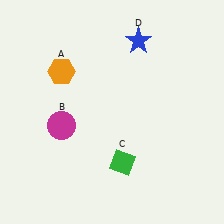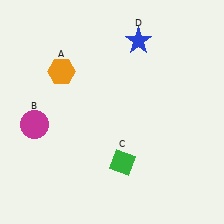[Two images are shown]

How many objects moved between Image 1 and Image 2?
1 object moved between the two images.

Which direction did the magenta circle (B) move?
The magenta circle (B) moved left.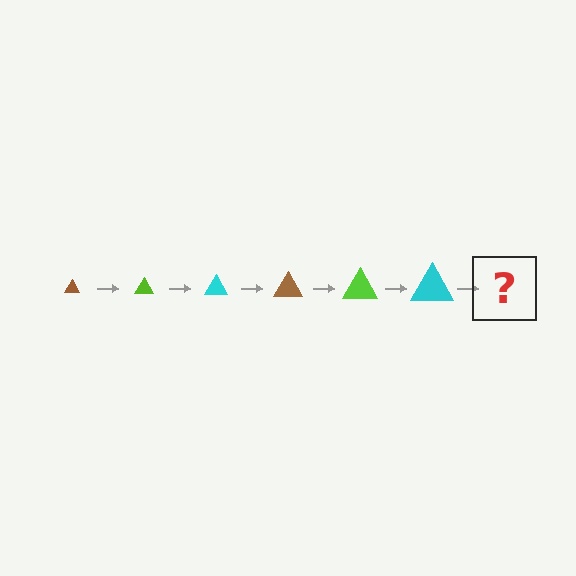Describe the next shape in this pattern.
It should be a brown triangle, larger than the previous one.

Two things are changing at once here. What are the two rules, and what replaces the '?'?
The two rules are that the triangle grows larger each step and the color cycles through brown, lime, and cyan. The '?' should be a brown triangle, larger than the previous one.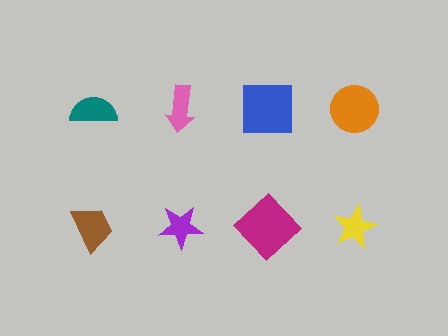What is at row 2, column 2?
A purple star.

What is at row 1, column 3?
A blue square.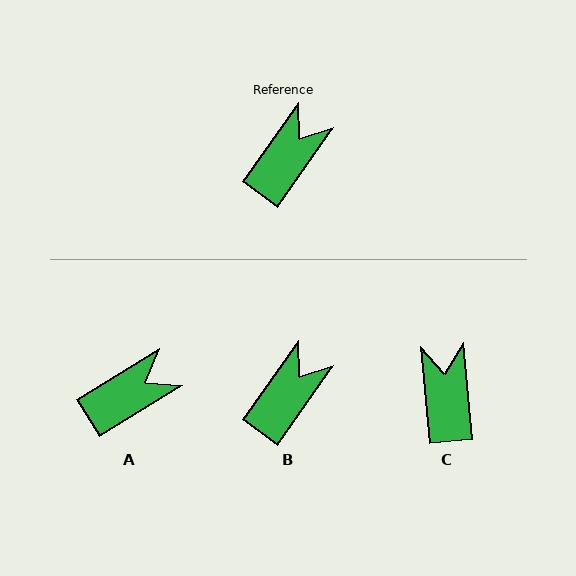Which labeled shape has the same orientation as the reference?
B.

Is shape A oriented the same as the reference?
No, it is off by about 23 degrees.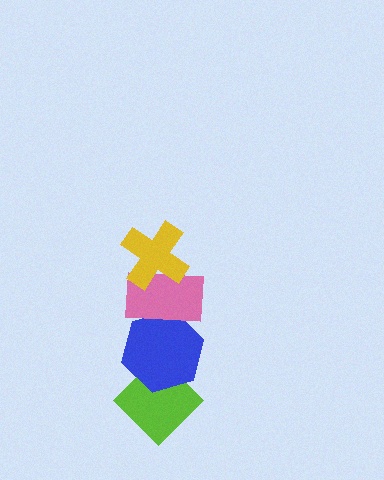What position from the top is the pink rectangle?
The pink rectangle is 2nd from the top.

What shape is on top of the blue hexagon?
The pink rectangle is on top of the blue hexagon.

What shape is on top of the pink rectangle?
The yellow cross is on top of the pink rectangle.